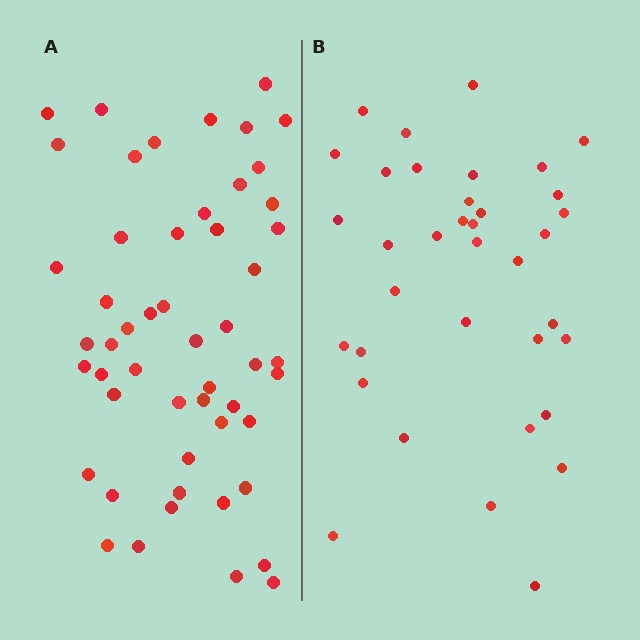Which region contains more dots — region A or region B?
Region A (the left region) has more dots.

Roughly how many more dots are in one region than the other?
Region A has approximately 15 more dots than region B.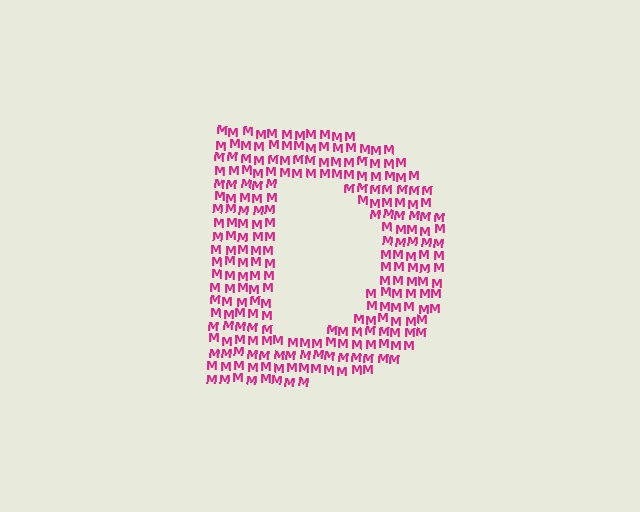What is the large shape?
The large shape is the letter D.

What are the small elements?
The small elements are letter M's.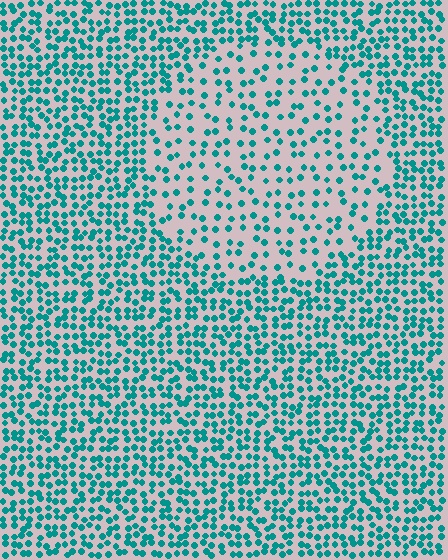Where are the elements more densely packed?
The elements are more densely packed outside the circle boundary.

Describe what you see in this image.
The image contains small teal elements arranged at two different densities. A circle-shaped region is visible where the elements are less densely packed than the surrounding area.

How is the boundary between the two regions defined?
The boundary is defined by a change in element density (approximately 2.0x ratio). All elements are the same color, size, and shape.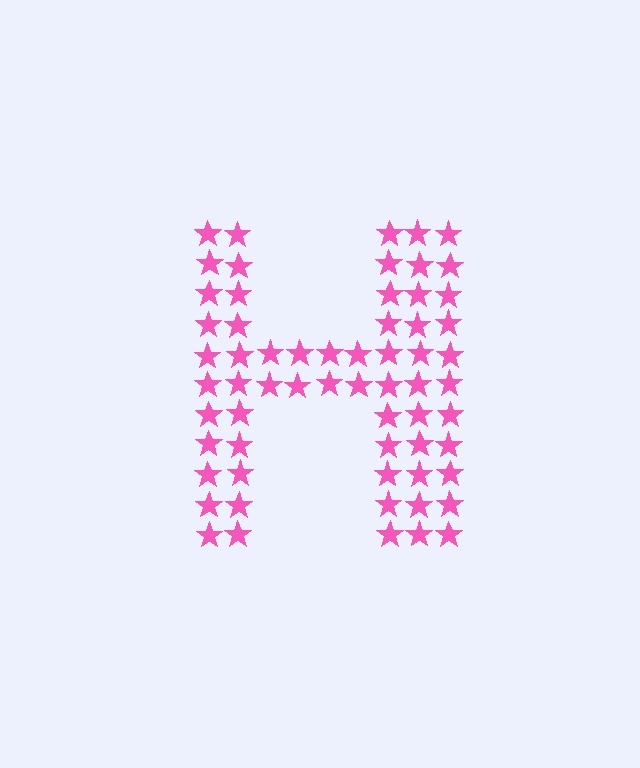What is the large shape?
The large shape is the letter H.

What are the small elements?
The small elements are stars.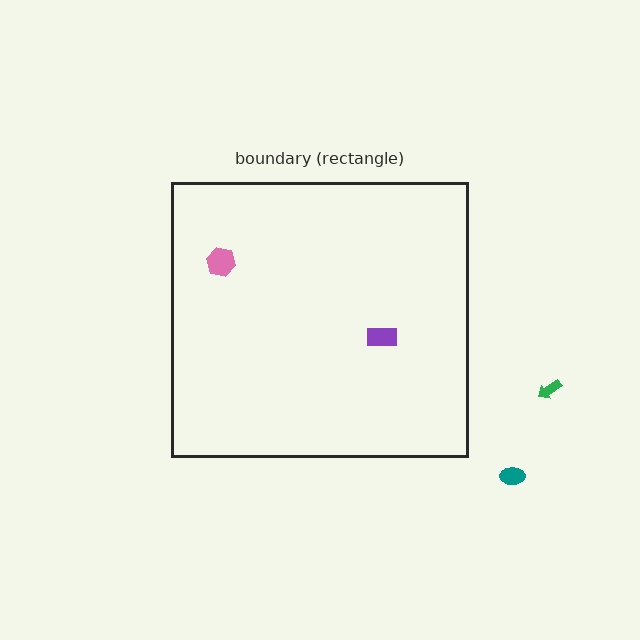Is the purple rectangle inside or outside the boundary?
Inside.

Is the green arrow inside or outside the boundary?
Outside.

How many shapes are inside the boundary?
2 inside, 2 outside.